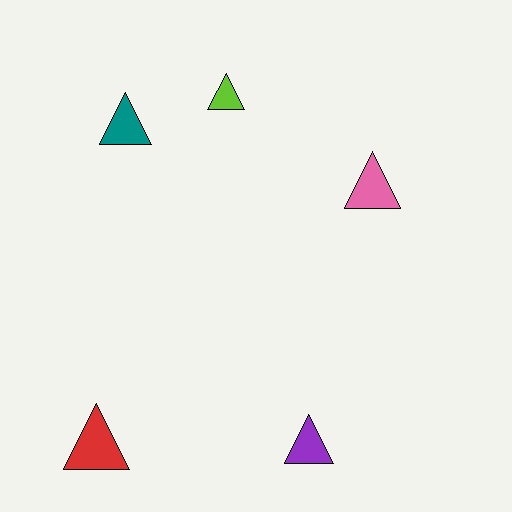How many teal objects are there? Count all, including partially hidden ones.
There is 1 teal object.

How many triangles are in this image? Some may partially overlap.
There are 5 triangles.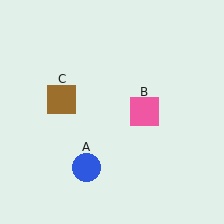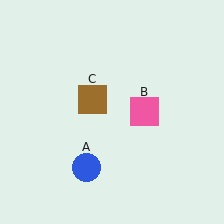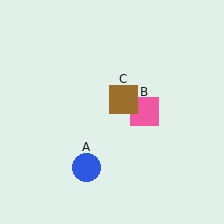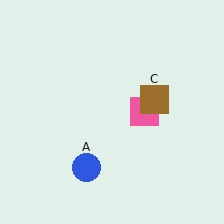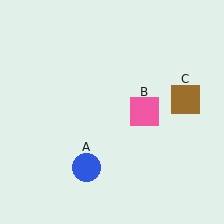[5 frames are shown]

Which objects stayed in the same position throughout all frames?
Blue circle (object A) and pink square (object B) remained stationary.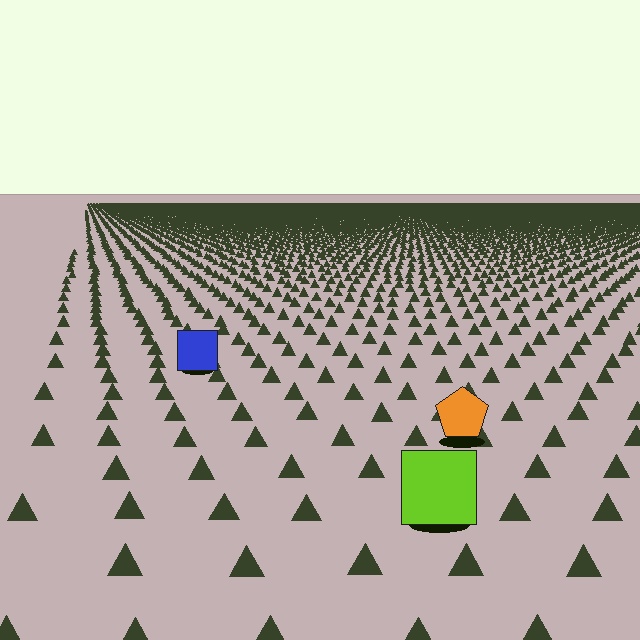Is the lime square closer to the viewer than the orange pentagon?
Yes. The lime square is closer — you can tell from the texture gradient: the ground texture is coarser near it.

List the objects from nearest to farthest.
From nearest to farthest: the lime square, the orange pentagon, the blue square.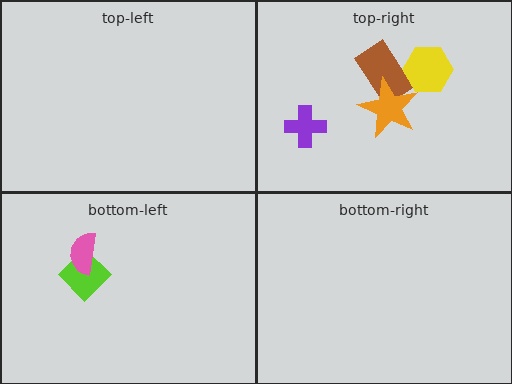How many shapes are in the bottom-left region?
2.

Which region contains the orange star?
The top-right region.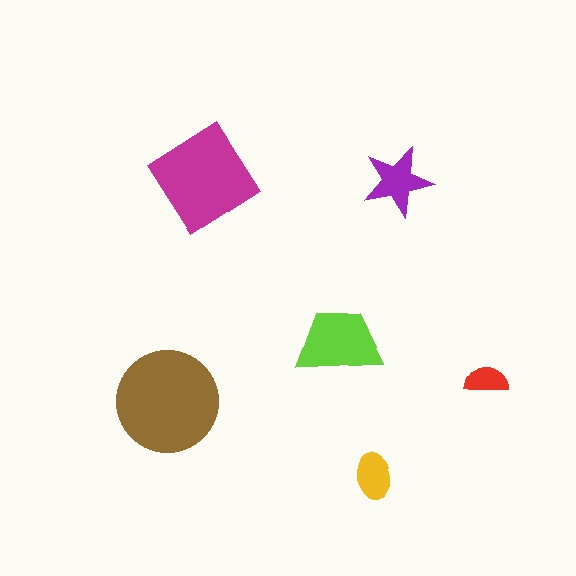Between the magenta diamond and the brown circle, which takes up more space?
The brown circle.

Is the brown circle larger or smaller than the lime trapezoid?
Larger.